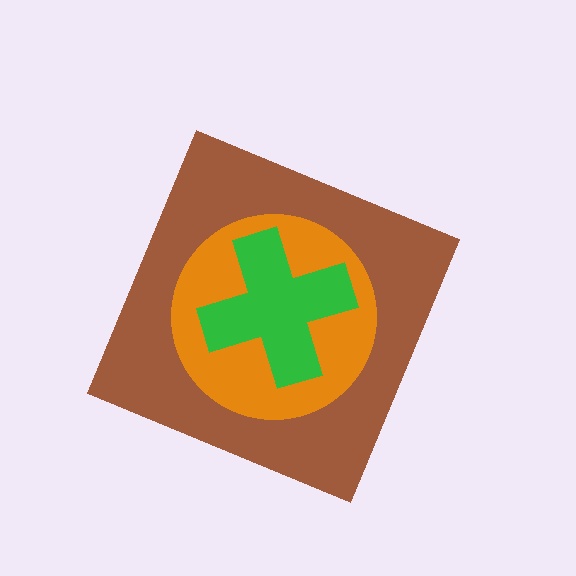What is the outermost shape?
The brown diamond.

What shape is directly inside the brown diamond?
The orange circle.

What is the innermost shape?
The green cross.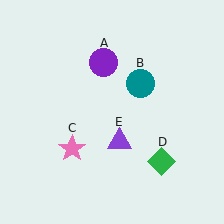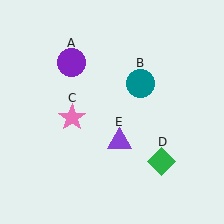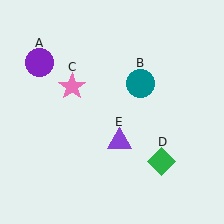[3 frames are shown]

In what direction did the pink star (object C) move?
The pink star (object C) moved up.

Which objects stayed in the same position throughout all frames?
Teal circle (object B) and green diamond (object D) and purple triangle (object E) remained stationary.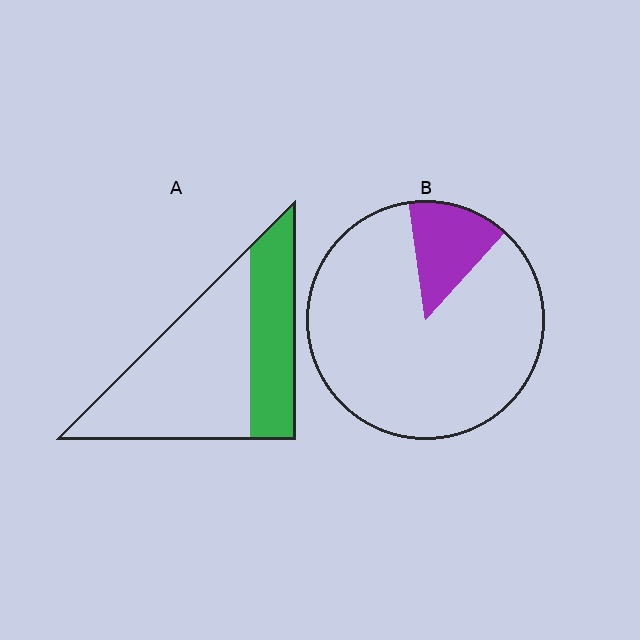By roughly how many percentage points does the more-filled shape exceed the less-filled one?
By roughly 20 percentage points (A over B).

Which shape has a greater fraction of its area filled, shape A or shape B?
Shape A.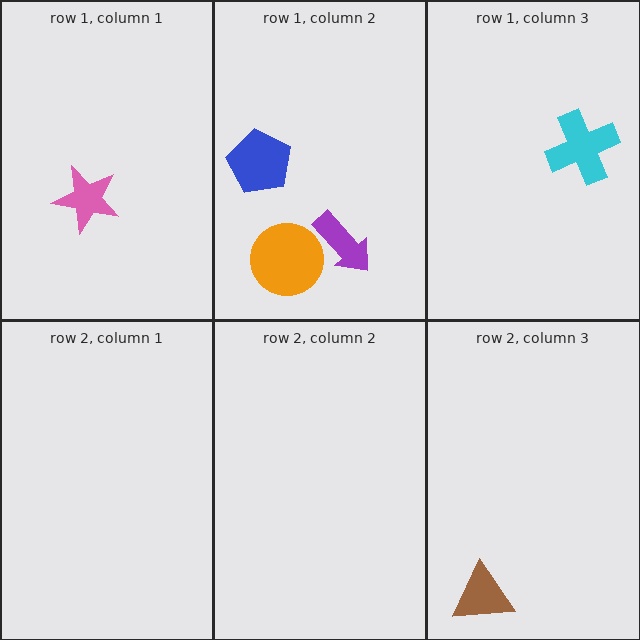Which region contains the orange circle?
The row 1, column 2 region.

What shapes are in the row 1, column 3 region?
The cyan cross.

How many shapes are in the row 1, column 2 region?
3.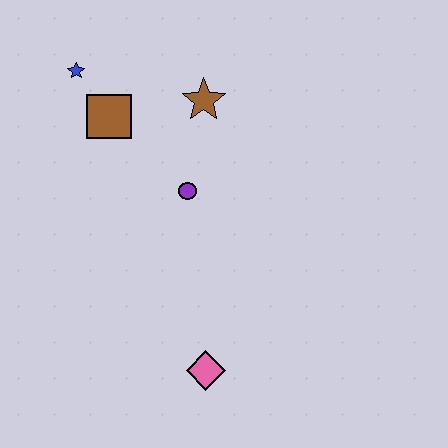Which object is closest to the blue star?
The brown square is closest to the blue star.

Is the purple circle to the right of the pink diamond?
No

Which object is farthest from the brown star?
The pink diamond is farthest from the brown star.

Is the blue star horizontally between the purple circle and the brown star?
No